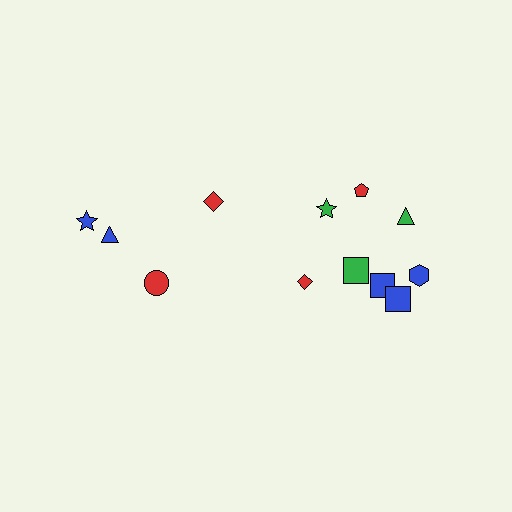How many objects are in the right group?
There are 8 objects.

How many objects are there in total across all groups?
There are 12 objects.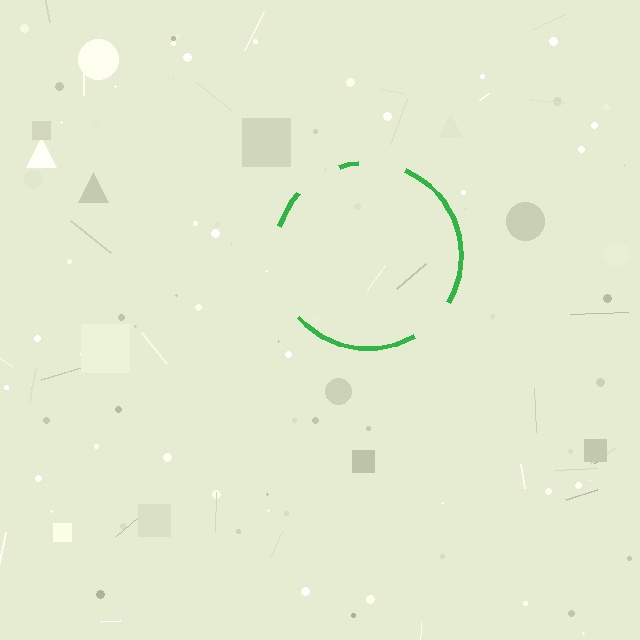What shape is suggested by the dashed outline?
The dashed outline suggests a circle.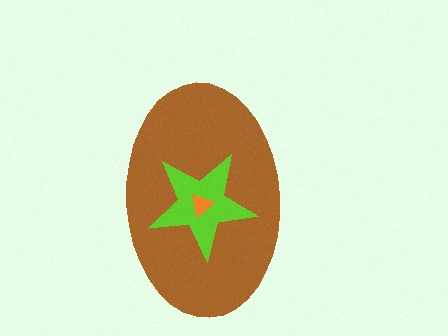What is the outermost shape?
The brown ellipse.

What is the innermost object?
The orange triangle.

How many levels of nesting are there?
3.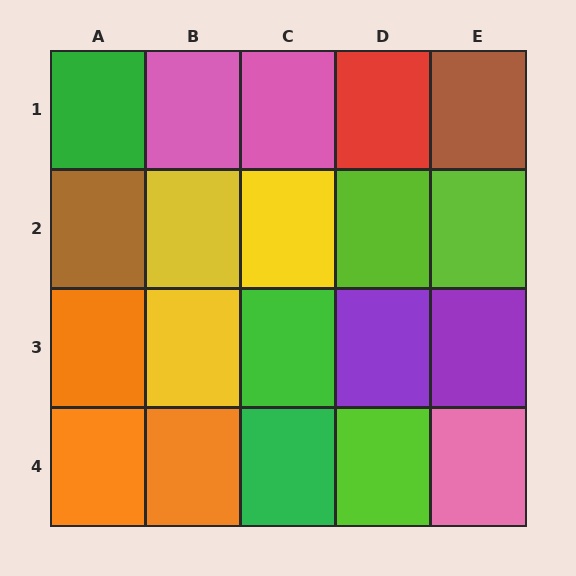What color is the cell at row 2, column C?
Yellow.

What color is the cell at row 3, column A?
Orange.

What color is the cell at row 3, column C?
Green.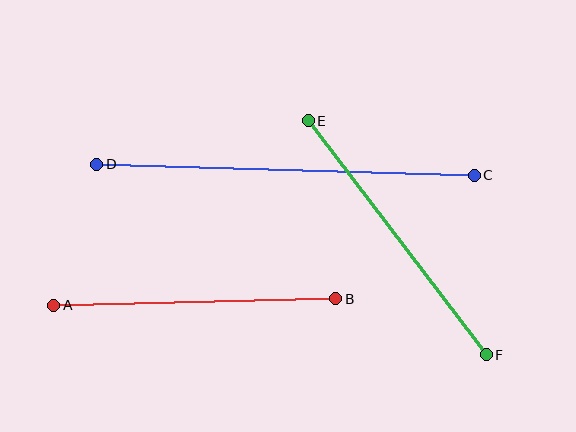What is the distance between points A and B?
The distance is approximately 282 pixels.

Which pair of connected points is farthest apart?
Points C and D are farthest apart.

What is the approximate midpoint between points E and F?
The midpoint is at approximately (397, 238) pixels.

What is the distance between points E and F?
The distance is approximately 294 pixels.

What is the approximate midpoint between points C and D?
The midpoint is at approximately (285, 170) pixels.